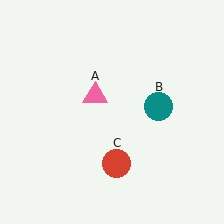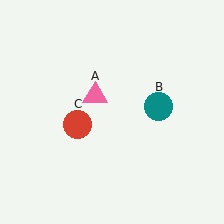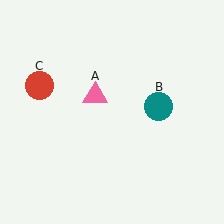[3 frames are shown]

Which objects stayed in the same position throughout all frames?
Pink triangle (object A) and teal circle (object B) remained stationary.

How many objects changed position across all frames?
1 object changed position: red circle (object C).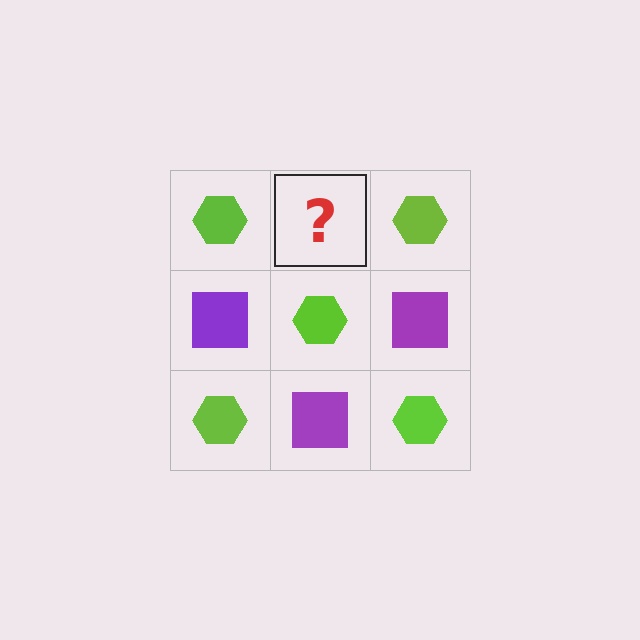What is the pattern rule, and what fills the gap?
The rule is that it alternates lime hexagon and purple square in a checkerboard pattern. The gap should be filled with a purple square.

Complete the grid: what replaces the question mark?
The question mark should be replaced with a purple square.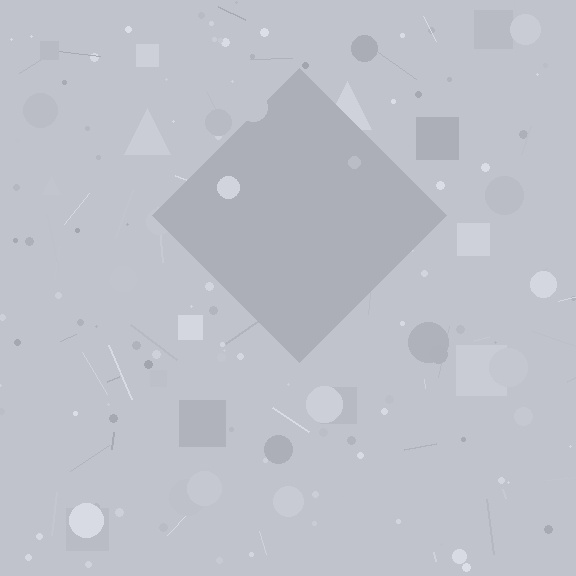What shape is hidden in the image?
A diamond is hidden in the image.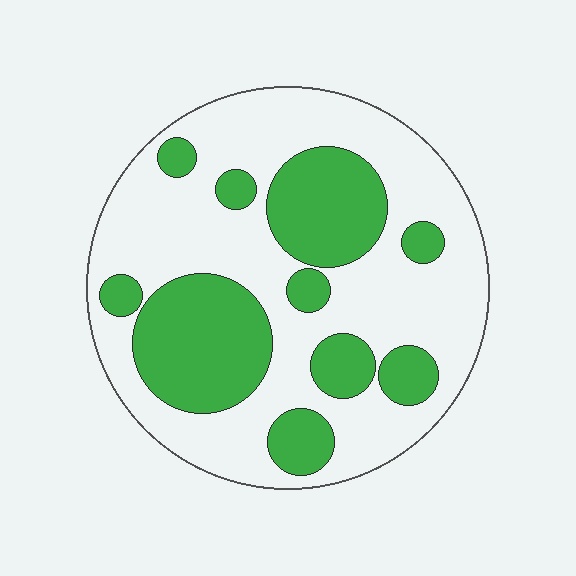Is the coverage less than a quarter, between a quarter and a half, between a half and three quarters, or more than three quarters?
Between a quarter and a half.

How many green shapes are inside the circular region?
10.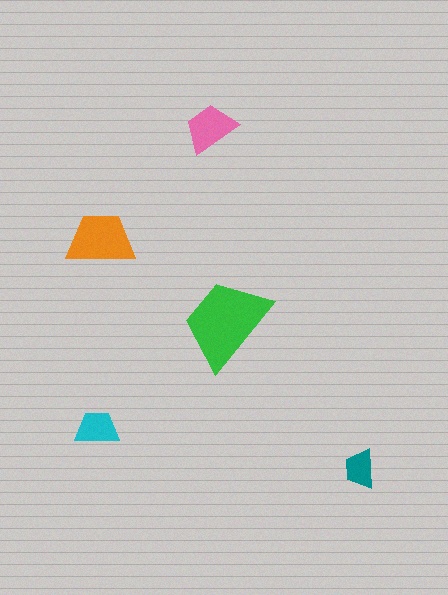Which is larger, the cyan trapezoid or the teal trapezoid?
The cyan one.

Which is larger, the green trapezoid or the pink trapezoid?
The green one.